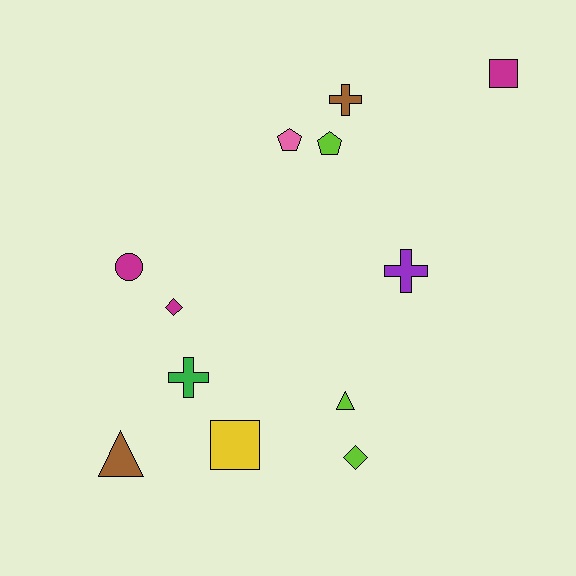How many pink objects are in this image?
There is 1 pink object.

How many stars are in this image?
There are no stars.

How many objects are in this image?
There are 12 objects.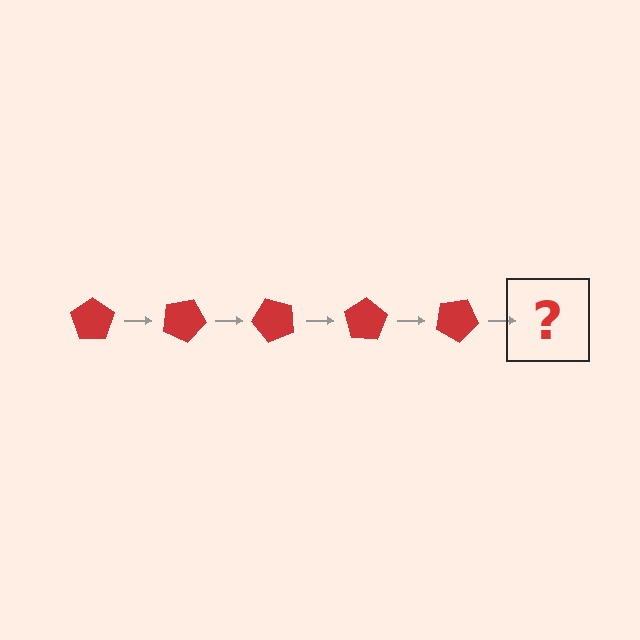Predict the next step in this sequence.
The next step is a red pentagon rotated 125 degrees.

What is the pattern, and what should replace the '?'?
The pattern is that the pentagon rotates 25 degrees each step. The '?' should be a red pentagon rotated 125 degrees.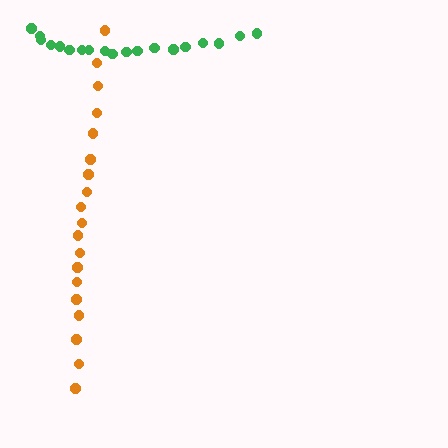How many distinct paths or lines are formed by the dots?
There are 2 distinct paths.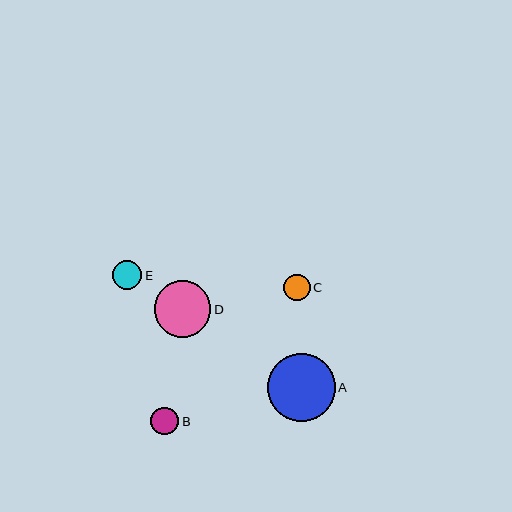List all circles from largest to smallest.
From largest to smallest: A, D, E, B, C.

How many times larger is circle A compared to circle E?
Circle A is approximately 2.4 times the size of circle E.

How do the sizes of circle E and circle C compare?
Circle E and circle C are approximately the same size.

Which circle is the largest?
Circle A is the largest with a size of approximately 68 pixels.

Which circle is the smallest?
Circle C is the smallest with a size of approximately 27 pixels.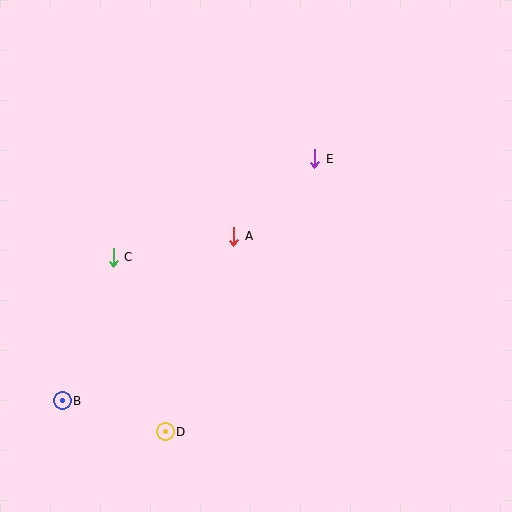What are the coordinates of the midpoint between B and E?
The midpoint between B and E is at (189, 280).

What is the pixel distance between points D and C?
The distance between D and C is 182 pixels.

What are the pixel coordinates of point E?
Point E is at (315, 159).